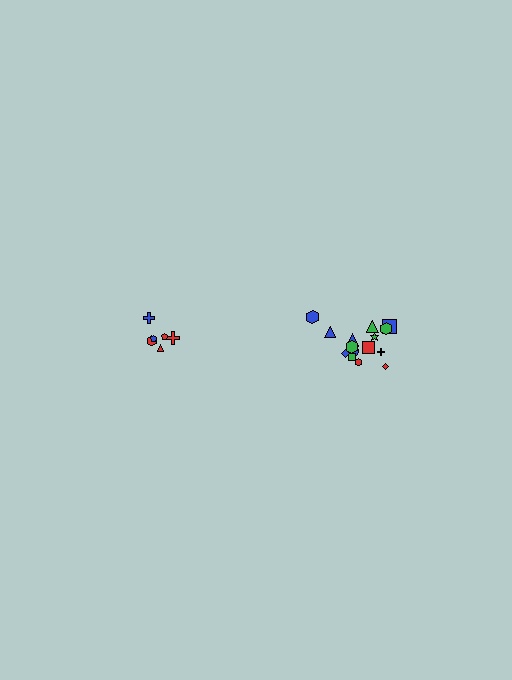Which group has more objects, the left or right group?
The right group.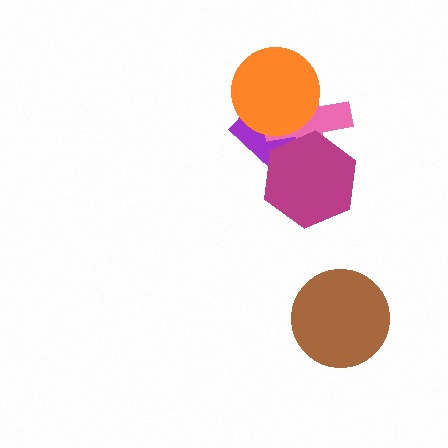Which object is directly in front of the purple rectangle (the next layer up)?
The pink cross is directly in front of the purple rectangle.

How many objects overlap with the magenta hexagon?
2 objects overlap with the magenta hexagon.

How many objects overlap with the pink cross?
3 objects overlap with the pink cross.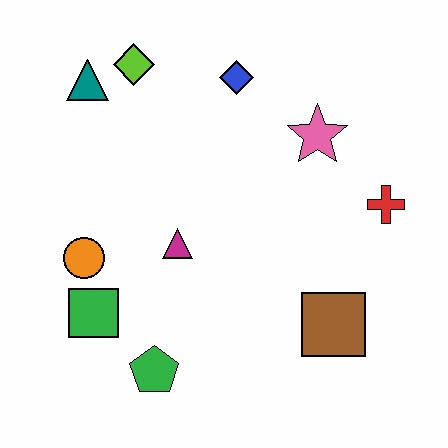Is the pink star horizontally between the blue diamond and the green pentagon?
No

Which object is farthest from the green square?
The red cross is farthest from the green square.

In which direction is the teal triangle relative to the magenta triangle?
The teal triangle is above the magenta triangle.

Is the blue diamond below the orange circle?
No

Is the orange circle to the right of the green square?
No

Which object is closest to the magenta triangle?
The orange circle is closest to the magenta triangle.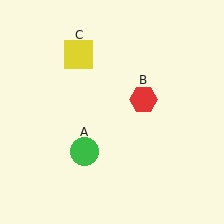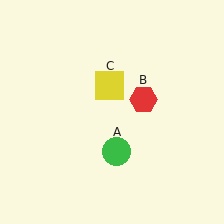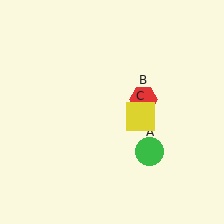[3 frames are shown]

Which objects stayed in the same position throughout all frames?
Red hexagon (object B) remained stationary.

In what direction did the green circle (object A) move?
The green circle (object A) moved right.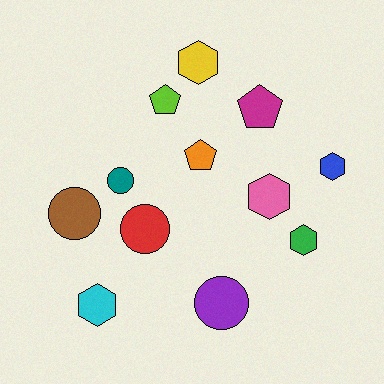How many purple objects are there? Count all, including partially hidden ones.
There is 1 purple object.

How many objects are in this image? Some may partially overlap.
There are 12 objects.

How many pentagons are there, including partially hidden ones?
There are 3 pentagons.